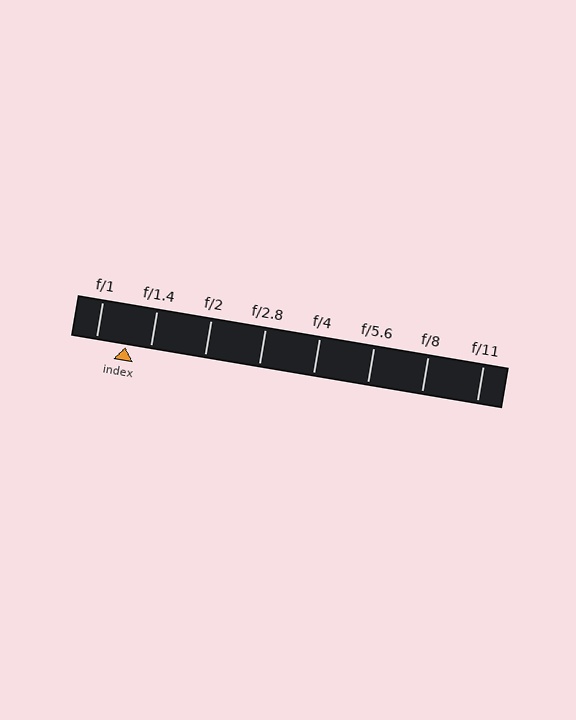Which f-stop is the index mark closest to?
The index mark is closest to f/1.4.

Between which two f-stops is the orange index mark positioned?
The index mark is between f/1 and f/1.4.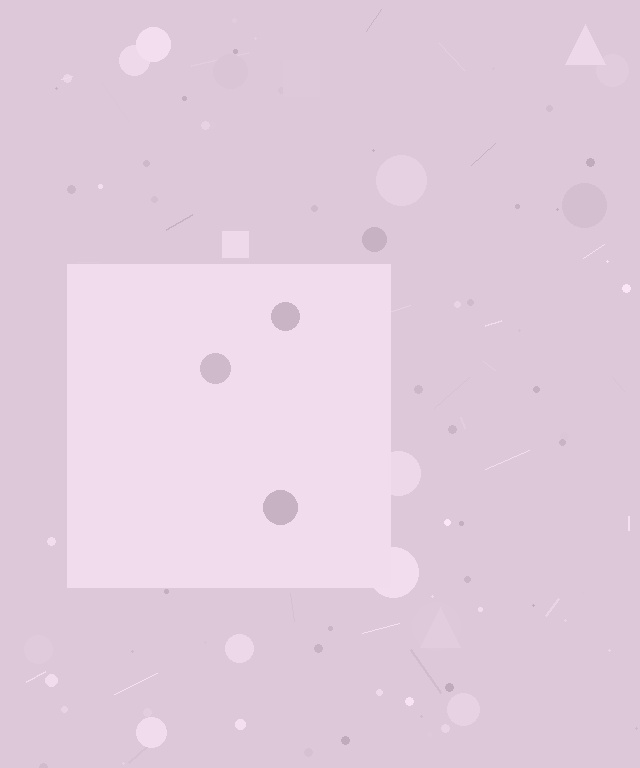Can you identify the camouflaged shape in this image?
The camouflaged shape is a square.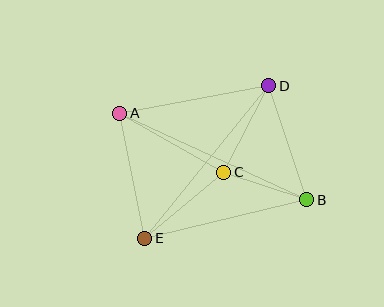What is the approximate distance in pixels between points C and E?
The distance between C and E is approximately 103 pixels.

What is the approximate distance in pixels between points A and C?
The distance between A and C is approximately 120 pixels.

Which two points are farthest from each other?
Points A and B are farthest from each other.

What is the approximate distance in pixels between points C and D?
The distance between C and D is approximately 98 pixels.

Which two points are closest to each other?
Points B and C are closest to each other.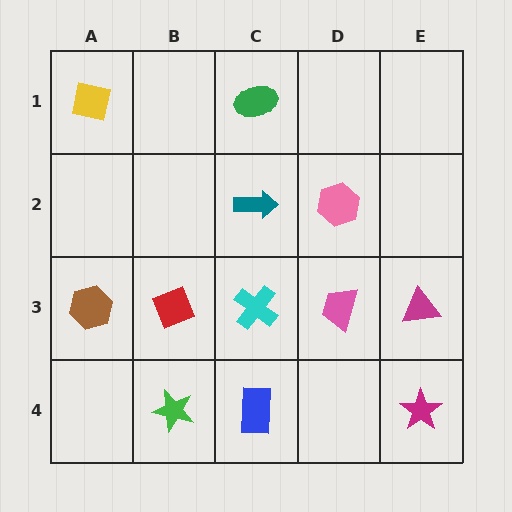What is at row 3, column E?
A magenta triangle.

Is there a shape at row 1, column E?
No, that cell is empty.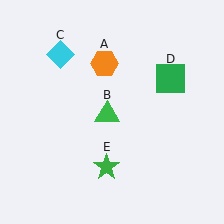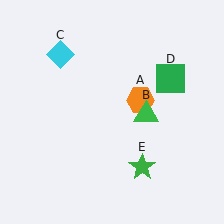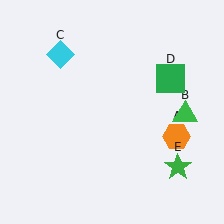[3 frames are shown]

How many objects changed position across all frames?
3 objects changed position: orange hexagon (object A), green triangle (object B), green star (object E).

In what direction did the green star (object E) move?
The green star (object E) moved right.